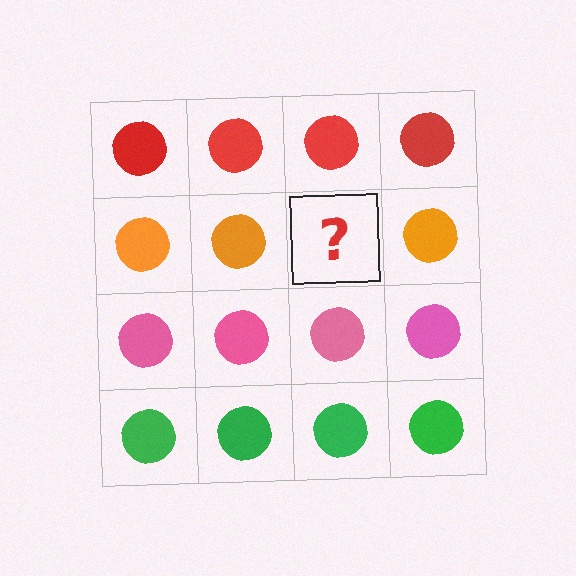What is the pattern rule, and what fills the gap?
The rule is that each row has a consistent color. The gap should be filled with an orange circle.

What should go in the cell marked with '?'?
The missing cell should contain an orange circle.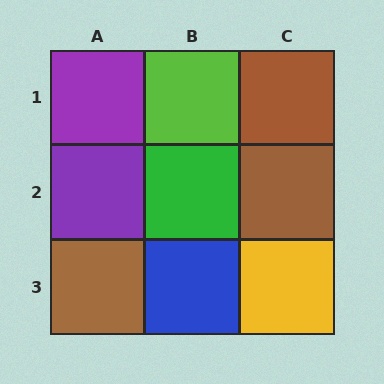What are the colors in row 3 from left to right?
Brown, blue, yellow.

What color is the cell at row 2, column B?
Green.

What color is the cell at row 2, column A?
Purple.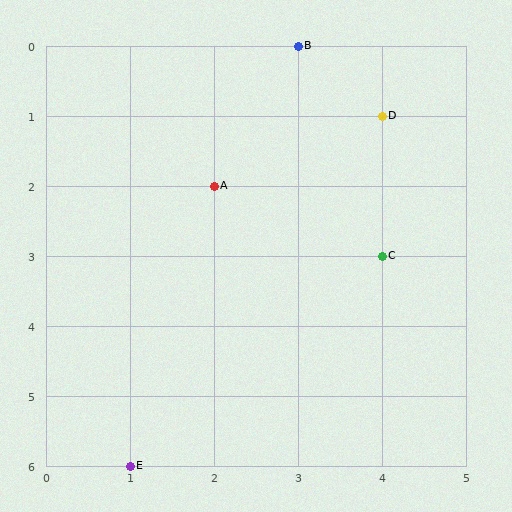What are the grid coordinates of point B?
Point B is at grid coordinates (3, 0).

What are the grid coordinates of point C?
Point C is at grid coordinates (4, 3).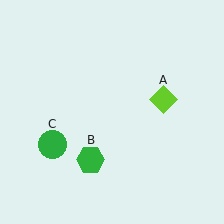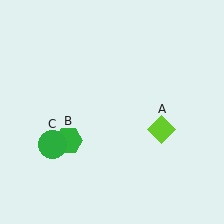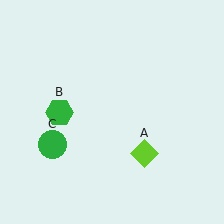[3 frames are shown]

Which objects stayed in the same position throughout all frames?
Green circle (object C) remained stationary.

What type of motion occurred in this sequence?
The lime diamond (object A), green hexagon (object B) rotated clockwise around the center of the scene.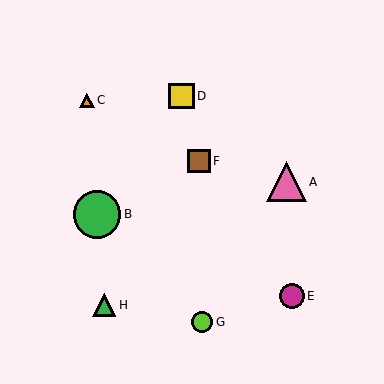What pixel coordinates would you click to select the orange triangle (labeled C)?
Click at (87, 100) to select the orange triangle C.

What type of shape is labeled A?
Shape A is a pink triangle.